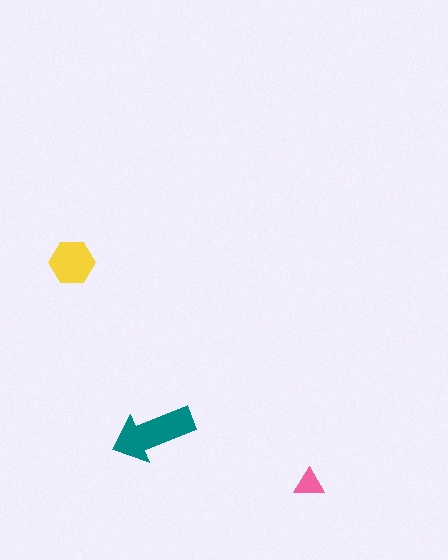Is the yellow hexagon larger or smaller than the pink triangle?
Larger.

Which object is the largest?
The teal arrow.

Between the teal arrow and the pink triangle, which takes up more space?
The teal arrow.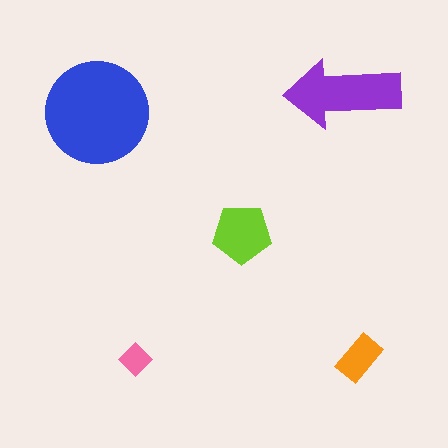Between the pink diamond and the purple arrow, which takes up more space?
The purple arrow.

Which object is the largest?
The blue circle.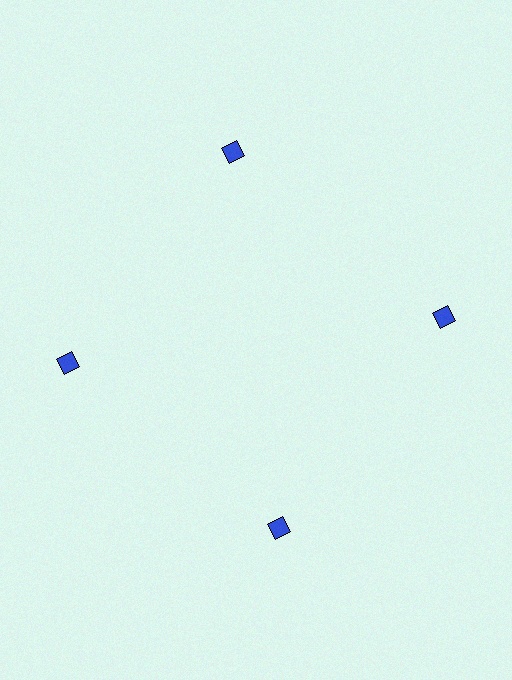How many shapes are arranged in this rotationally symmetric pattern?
There are 4 shapes, arranged in 4 groups of 1.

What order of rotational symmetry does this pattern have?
This pattern has 4-fold rotational symmetry.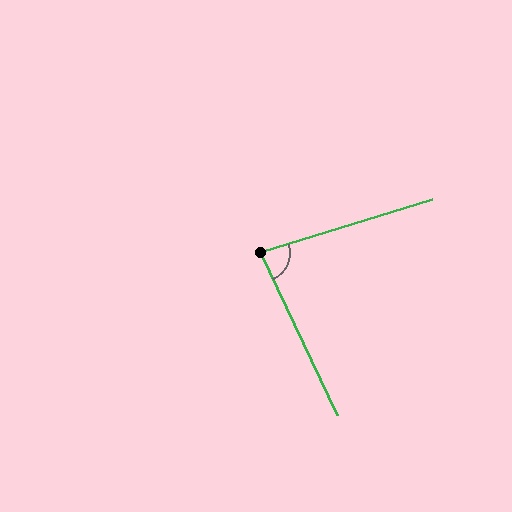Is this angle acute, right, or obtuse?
It is acute.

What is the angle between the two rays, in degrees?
Approximately 82 degrees.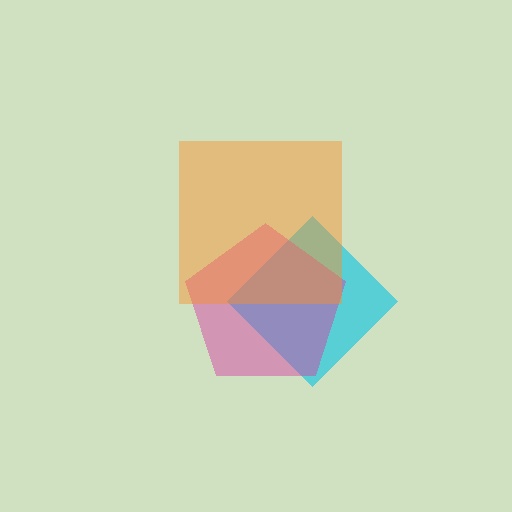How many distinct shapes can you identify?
There are 3 distinct shapes: a cyan diamond, a magenta pentagon, an orange square.